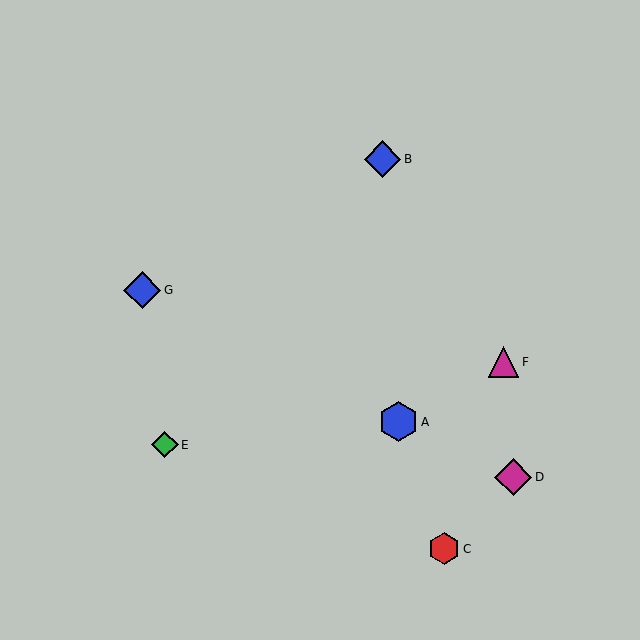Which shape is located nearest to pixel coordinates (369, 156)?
The blue diamond (labeled B) at (382, 159) is nearest to that location.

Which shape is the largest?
The blue hexagon (labeled A) is the largest.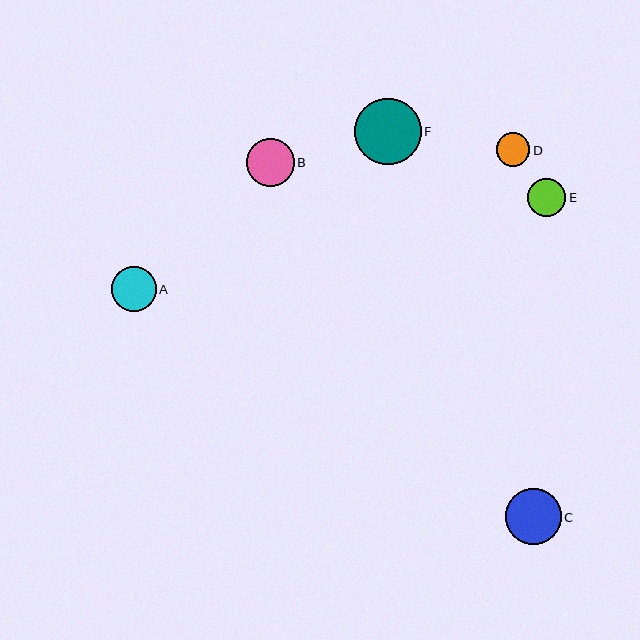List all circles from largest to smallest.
From largest to smallest: F, C, B, A, E, D.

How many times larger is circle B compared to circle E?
Circle B is approximately 1.2 times the size of circle E.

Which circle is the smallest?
Circle D is the smallest with a size of approximately 33 pixels.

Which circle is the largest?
Circle F is the largest with a size of approximately 66 pixels.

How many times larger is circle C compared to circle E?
Circle C is approximately 1.4 times the size of circle E.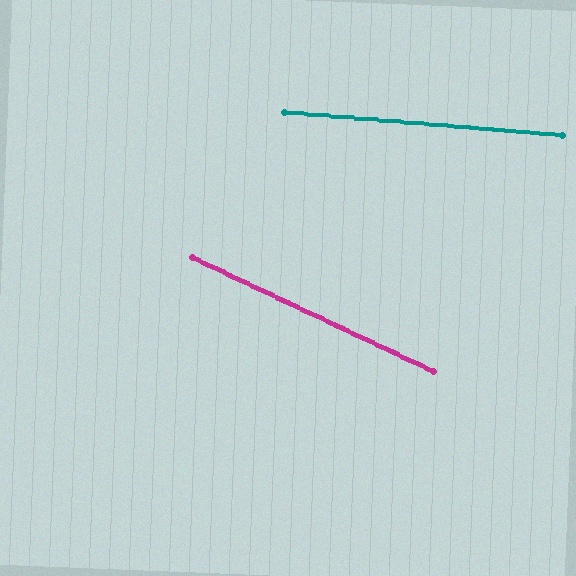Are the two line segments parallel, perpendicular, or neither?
Neither parallel nor perpendicular — they differ by about 21°.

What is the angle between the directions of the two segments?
Approximately 21 degrees.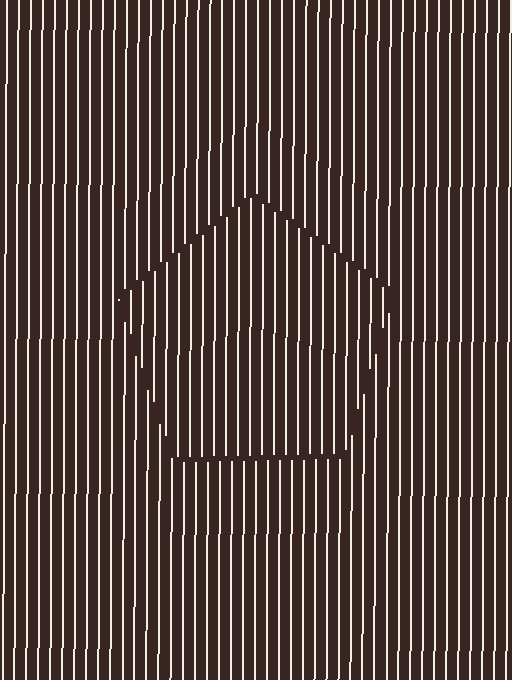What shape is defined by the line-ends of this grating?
An illusory pentagon. The interior of the shape contains the same grating, shifted by half a period — the contour is defined by the phase discontinuity where line-ends from the inner and outer gratings abut.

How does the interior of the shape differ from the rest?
The interior of the shape contains the same grating, shifted by half a period — the contour is defined by the phase discontinuity where line-ends from the inner and outer gratings abut.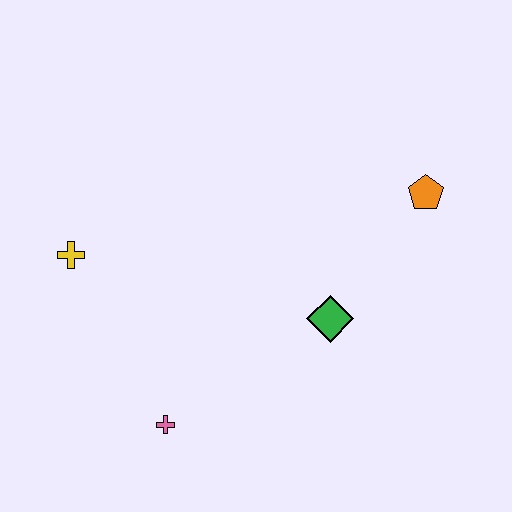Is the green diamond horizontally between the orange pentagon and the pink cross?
Yes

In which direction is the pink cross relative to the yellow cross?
The pink cross is below the yellow cross.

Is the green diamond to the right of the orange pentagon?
No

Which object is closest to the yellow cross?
The pink cross is closest to the yellow cross.